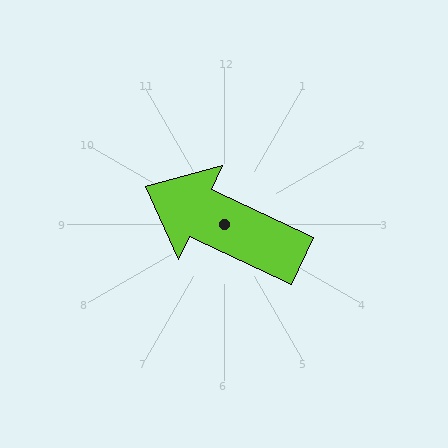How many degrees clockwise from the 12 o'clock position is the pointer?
Approximately 295 degrees.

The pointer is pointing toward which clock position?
Roughly 10 o'clock.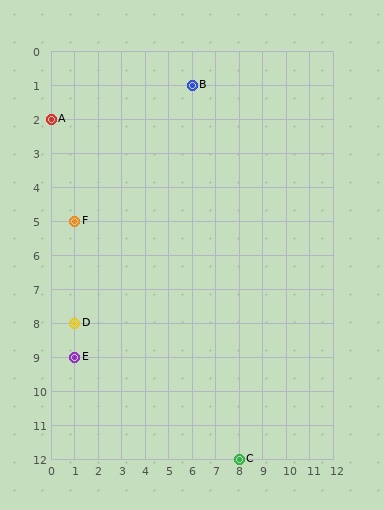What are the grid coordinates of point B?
Point B is at grid coordinates (6, 1).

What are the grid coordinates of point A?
Point A is at grid coordinates (0, 2).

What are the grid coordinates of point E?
Point E is at grid coordinates (1, 9).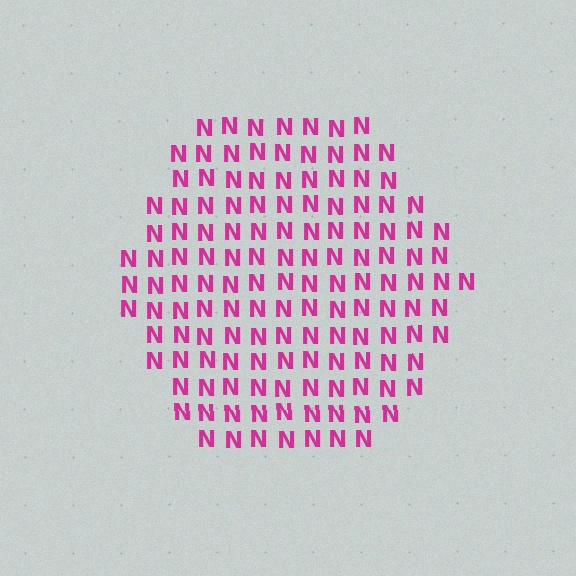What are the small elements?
The small elements are letter N's.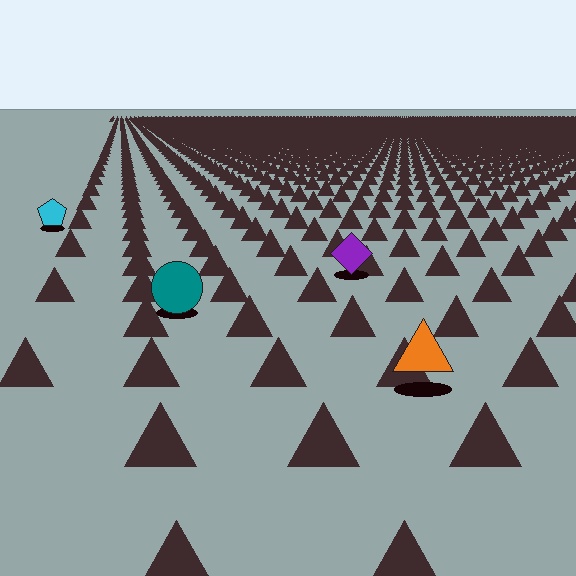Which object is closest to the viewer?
The orange triangle is closest. The texture marks near it are larger and more spread out.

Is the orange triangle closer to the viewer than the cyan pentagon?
Yes. The orange triangle is closer — you can tell from the texture gradient: the ground texture is coarser near it.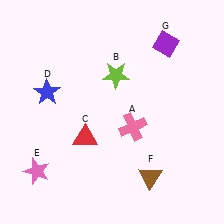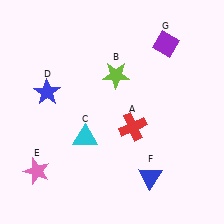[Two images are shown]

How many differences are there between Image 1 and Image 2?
There are 3 differences between the two images.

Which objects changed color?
A changed from pink to red. C changed from red to cyan. F changed from brown to blue.